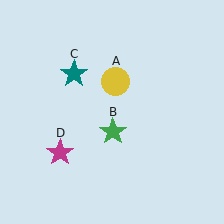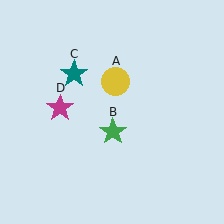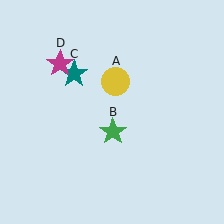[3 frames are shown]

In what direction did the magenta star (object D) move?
The magenta star (object D) moved up.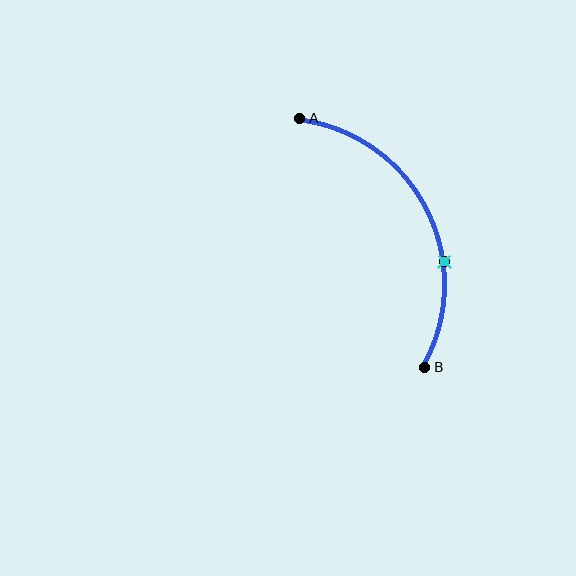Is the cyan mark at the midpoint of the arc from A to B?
No. The cyan mark lies on the arc but is closer to endpoint B. The arc midpoint would be at the point on the curve equidistant along the arc from both A and B.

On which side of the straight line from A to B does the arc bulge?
The arc bulges to the right of the straight line connecting A and B.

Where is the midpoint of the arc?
The arc midpoint is the point on the curve farthest from the straight line joining A and B. It sits to the right of that line.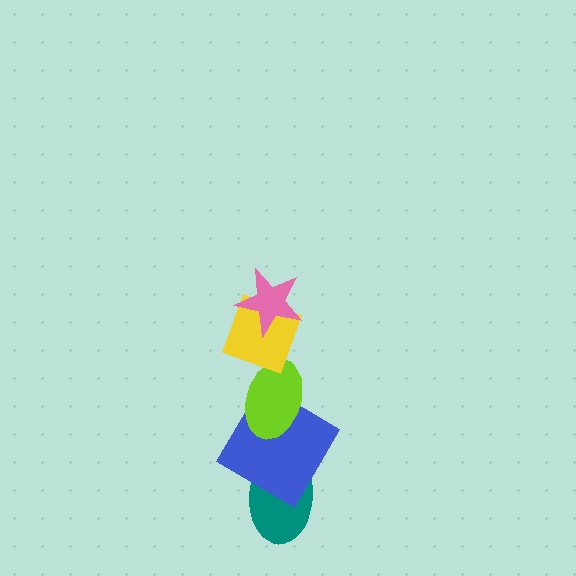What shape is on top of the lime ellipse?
The yellow diamond is on top of the lime ellipse.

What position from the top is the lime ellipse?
The lime ellipse is 3rd from the top.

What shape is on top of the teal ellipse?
The blue diamond is on top of the teal ellipse.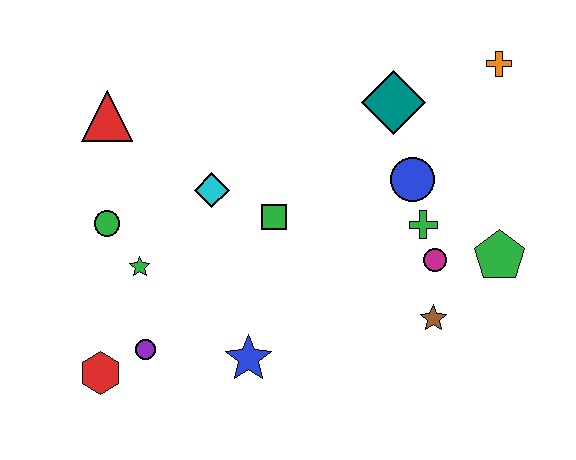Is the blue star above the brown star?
No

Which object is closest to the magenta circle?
The green cross is closest to the magenta circle.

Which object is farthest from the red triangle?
The green pentagon is farthest from the red triangle.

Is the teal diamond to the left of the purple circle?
No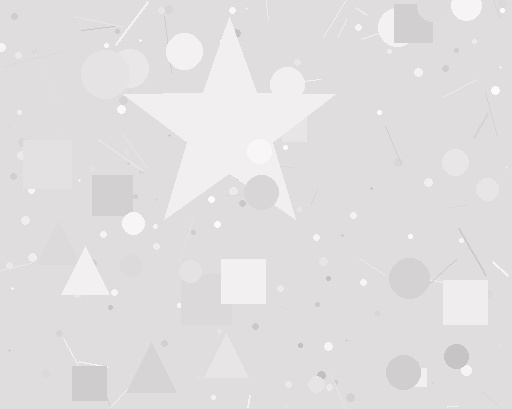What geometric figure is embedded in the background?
A star is embedded in the background.